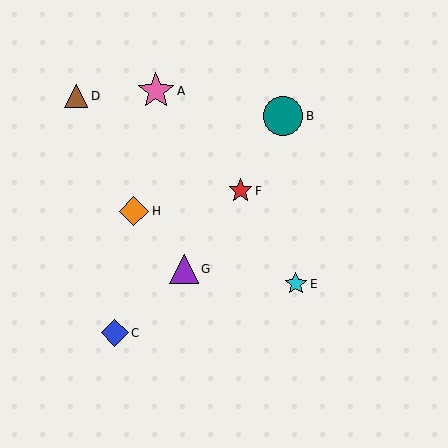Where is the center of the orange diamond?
The center of the orange diamond is at (134, 211).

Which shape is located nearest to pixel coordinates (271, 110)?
The teal circle (labeled B) at (283, 116) is nearest to that location.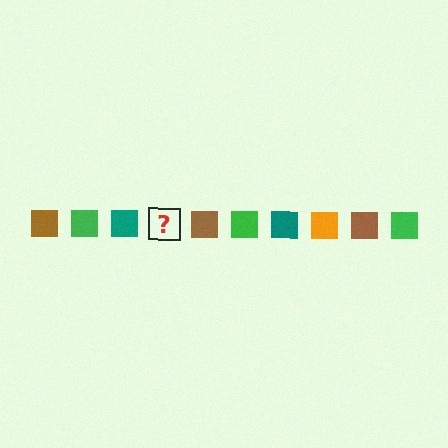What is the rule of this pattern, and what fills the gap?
The rule is that the pattern cycles through brown, green, teal, orange squares. The gap should be filled with an orange square.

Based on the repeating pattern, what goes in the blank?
The blank should be an orange square.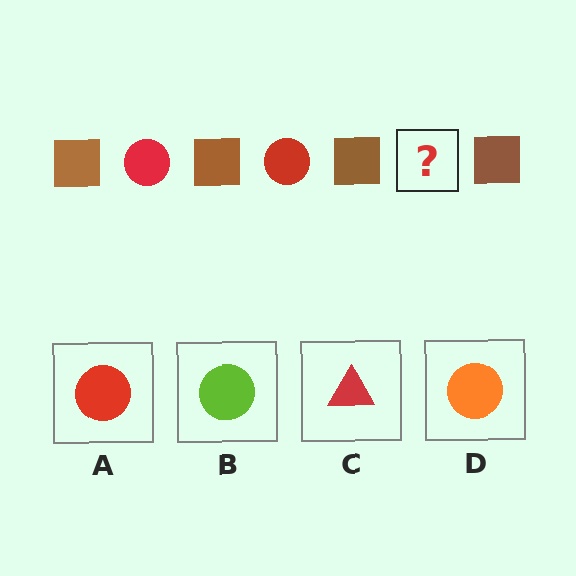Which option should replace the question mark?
Option A.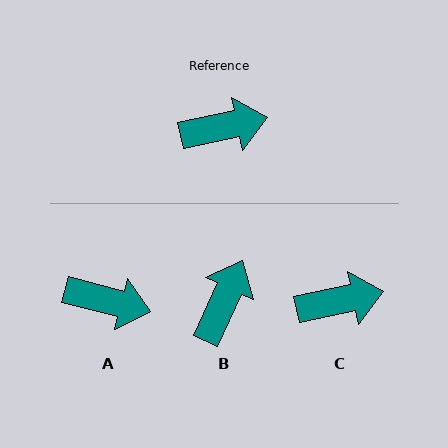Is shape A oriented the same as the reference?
No, it is off by about 26 degrees.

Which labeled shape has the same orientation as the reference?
C.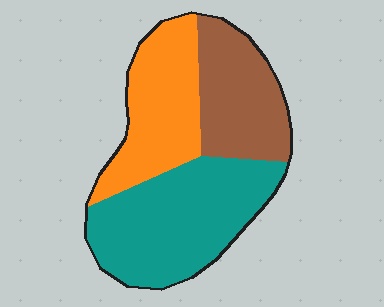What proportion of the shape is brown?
Brown covers 27% of the shape.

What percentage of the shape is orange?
Orange covers about 30% of the shape.